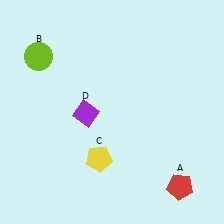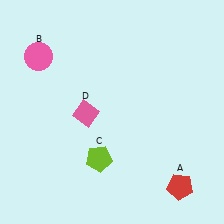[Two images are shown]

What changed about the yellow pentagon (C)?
In Image 1, C is yellow. In Image 2, it changed to lime.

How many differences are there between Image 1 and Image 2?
There are 3 differences between the two images.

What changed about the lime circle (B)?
In Image 1, B is lime. In Image 2, it changed to pink.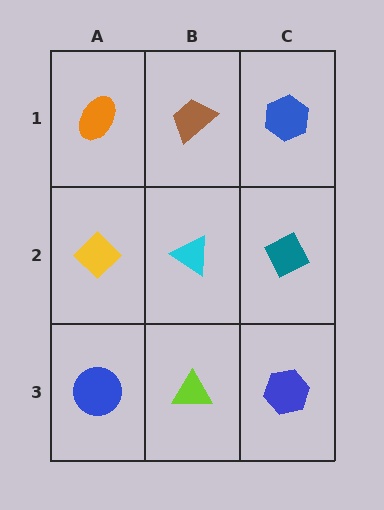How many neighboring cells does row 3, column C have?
2.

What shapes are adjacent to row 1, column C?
A teal diamond (row 2, column C), a brown trapezoid (row 1, column B).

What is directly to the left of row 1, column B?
An orange ellipse.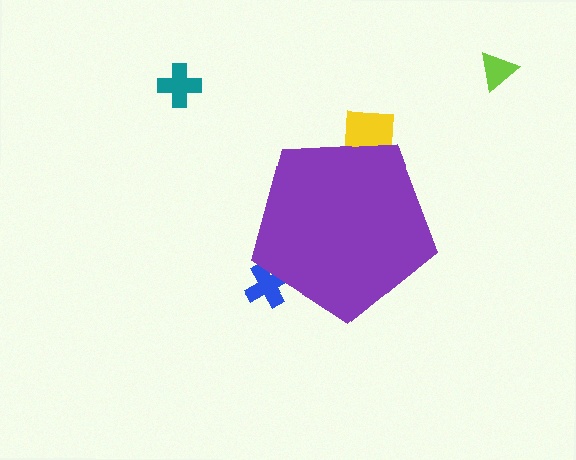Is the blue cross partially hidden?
Yes, the blue cross is partially hidden behind the purple pentagon.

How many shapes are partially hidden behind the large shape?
2 shapes are partially hidden.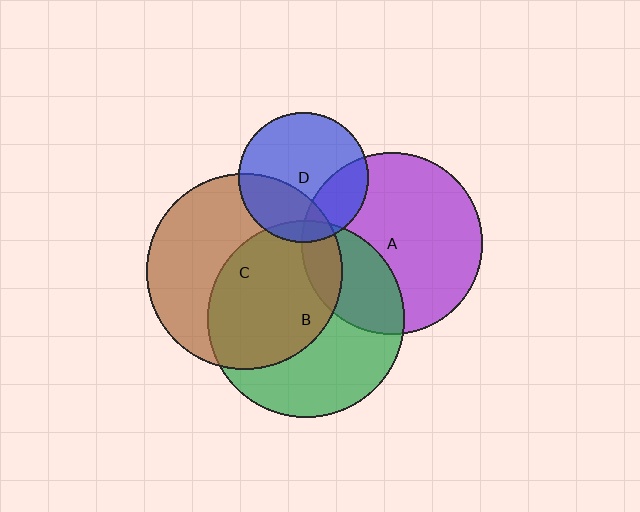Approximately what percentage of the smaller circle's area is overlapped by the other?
Approximately 10%.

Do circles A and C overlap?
Yes.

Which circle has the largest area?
Circle B (green).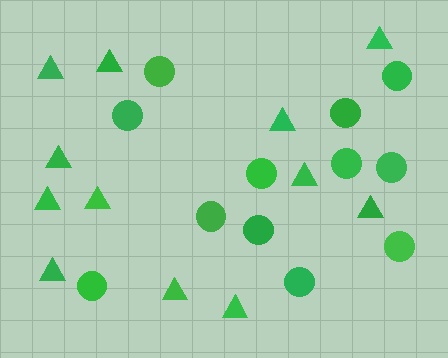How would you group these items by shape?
There are 2 groups: one group of circles (12) and one group of triangles (12).